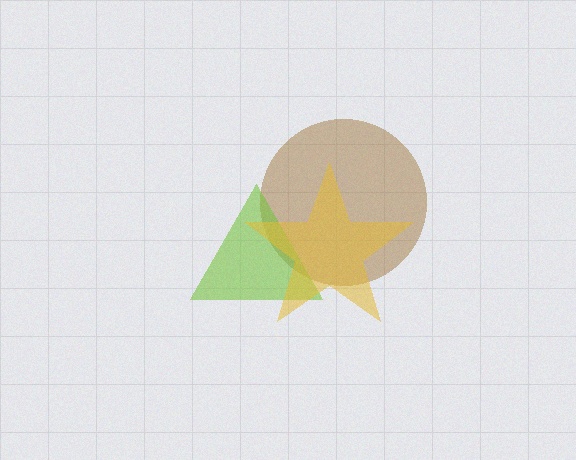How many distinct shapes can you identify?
There are 3 distinct shapes: a brown circle, a lime triangle, a yellow star.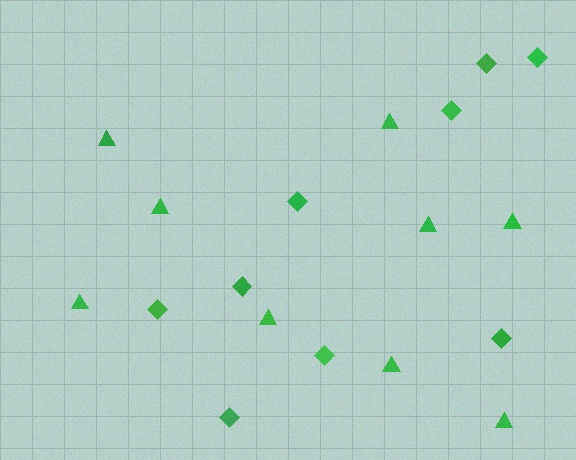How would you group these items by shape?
There are 2 groups: one group of diamonds (9) and one group of triangles (9).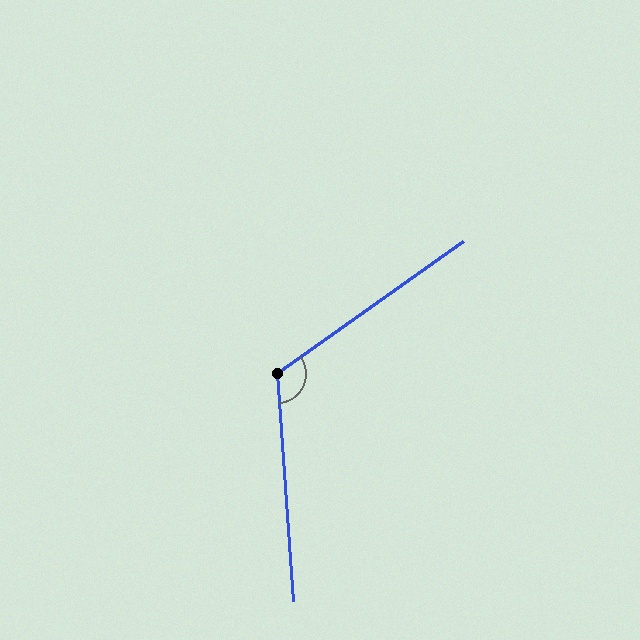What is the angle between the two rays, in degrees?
Approximately 121 degrees.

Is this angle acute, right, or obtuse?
It is obtuse.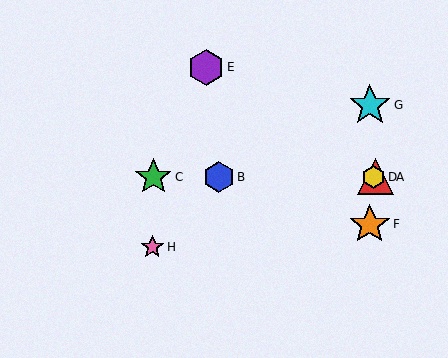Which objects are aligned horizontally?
Objects A, B, C, D are aligned horizontally.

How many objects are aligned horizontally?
4 objects (A, B, C, D) are aligned horizontally.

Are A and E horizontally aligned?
No, A is at y≈177 and E is at y≈67.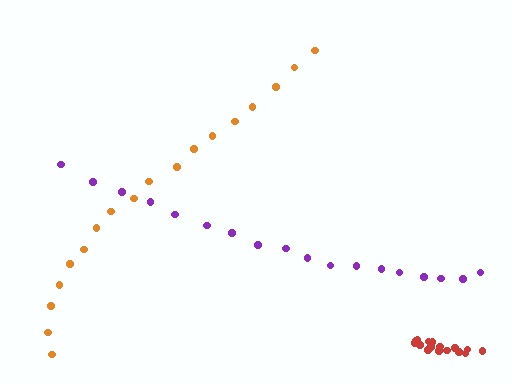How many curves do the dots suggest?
There are 3 distinct paths.